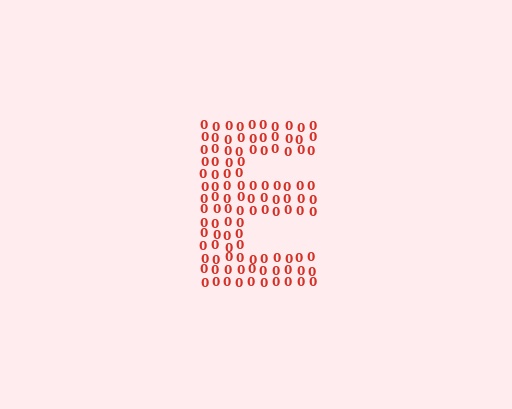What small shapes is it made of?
It is made of small digit 0's.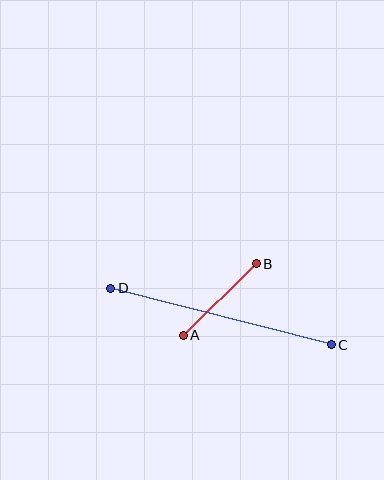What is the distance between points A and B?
The distance is approximately 102 pixels.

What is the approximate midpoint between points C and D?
The midpoint is at approximately (221, 316) pixels.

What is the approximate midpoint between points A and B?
The midpoint is at approximately (220, 299) pixels.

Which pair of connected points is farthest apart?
Points C and D are farthest apart.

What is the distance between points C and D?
The distance is approximately 228 pixels.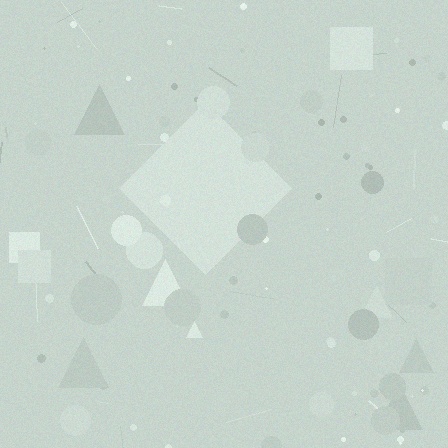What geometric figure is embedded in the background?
A diamond is embedded in the background.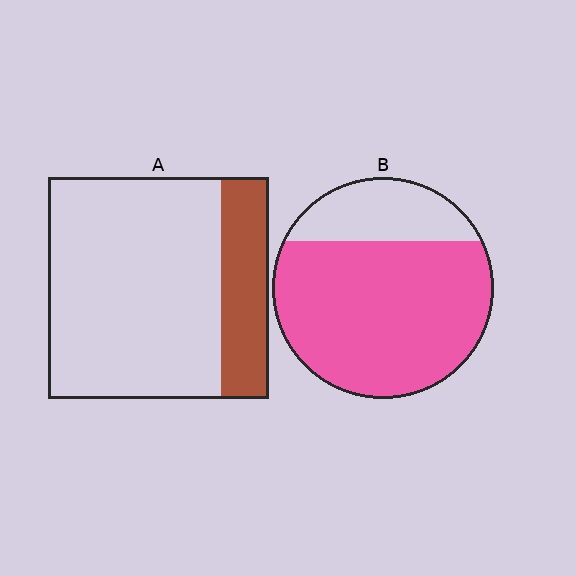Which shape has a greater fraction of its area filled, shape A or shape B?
Shape B.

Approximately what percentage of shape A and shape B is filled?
A is approximately 20% and B is approximately 75%.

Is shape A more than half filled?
No.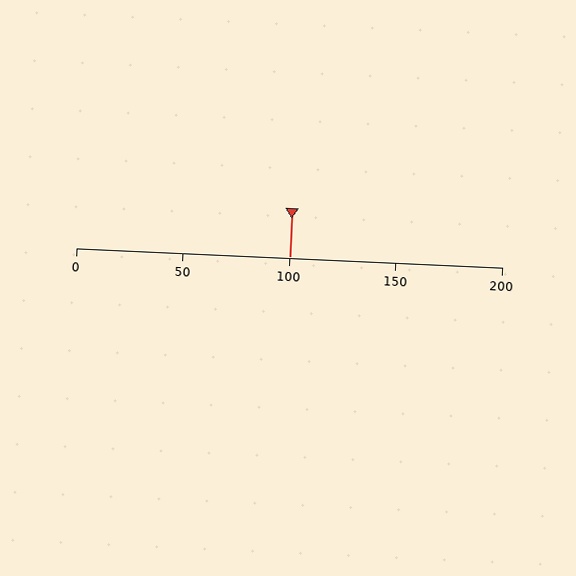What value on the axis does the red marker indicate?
The marker indicates approximately 100.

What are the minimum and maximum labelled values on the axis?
The axis runs from 0 to 200.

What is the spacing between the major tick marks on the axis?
The major ticks are spaced 50 apart.